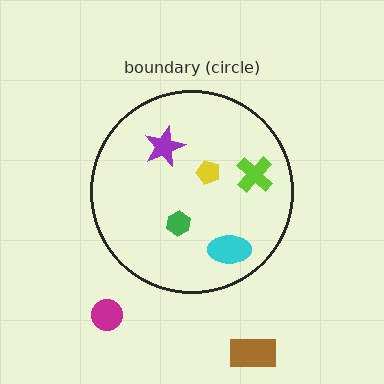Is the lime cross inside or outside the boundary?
Inside.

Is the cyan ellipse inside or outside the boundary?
Inside.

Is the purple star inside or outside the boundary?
Inside.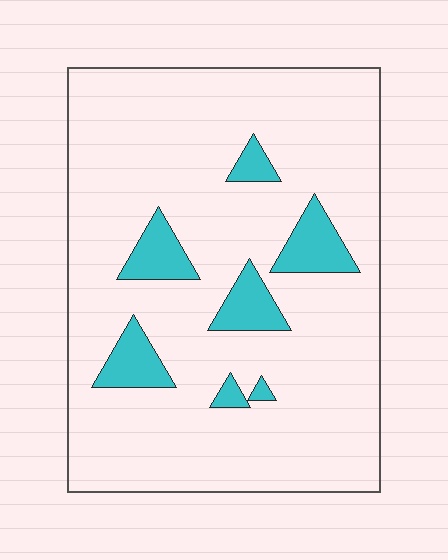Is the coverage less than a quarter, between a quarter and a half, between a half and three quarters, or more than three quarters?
Less than a quarter.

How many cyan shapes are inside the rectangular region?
7.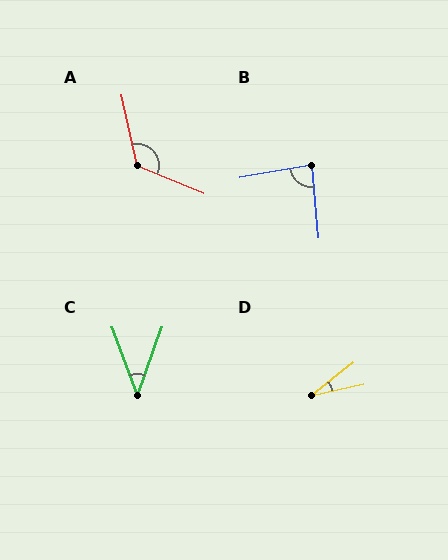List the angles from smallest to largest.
D (26°), C (41°), B (85°), A (125°).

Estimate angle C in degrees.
Approximately 41 degrees.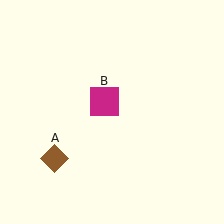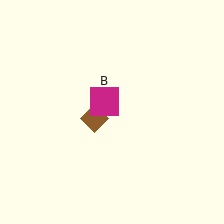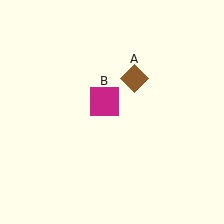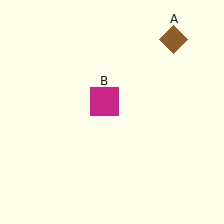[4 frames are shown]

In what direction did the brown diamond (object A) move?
The brown diamond (object A) moved up and to the right.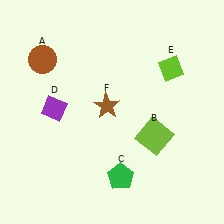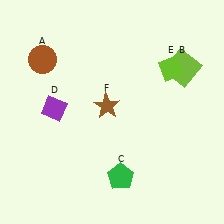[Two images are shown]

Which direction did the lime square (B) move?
The lime square (B) moved up.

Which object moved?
The lime square (B) moved up.